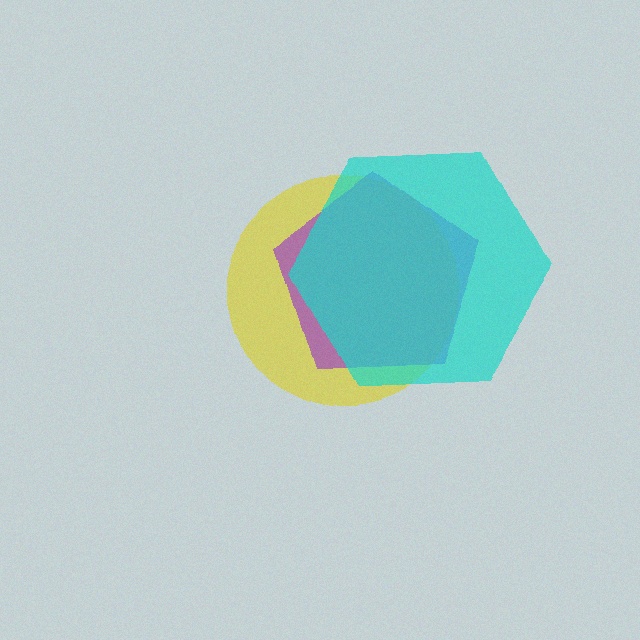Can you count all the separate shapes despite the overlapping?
Yes, there are 3 separate shapes.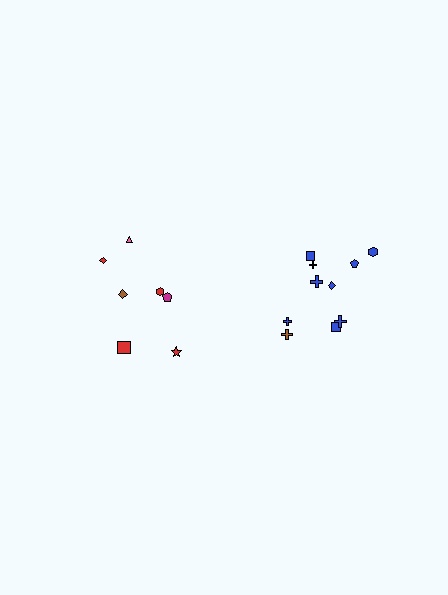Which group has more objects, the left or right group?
The right group.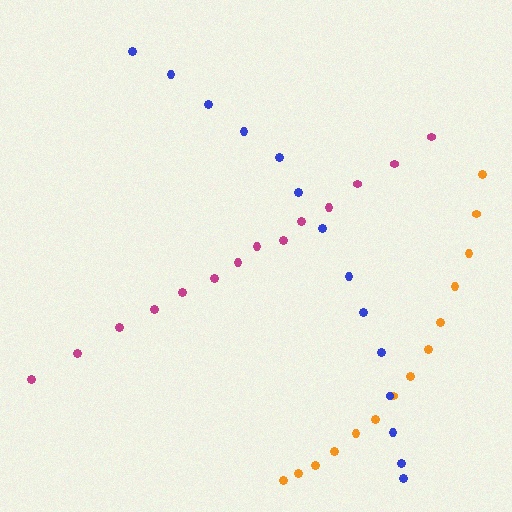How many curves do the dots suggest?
There are 3 distinct paths.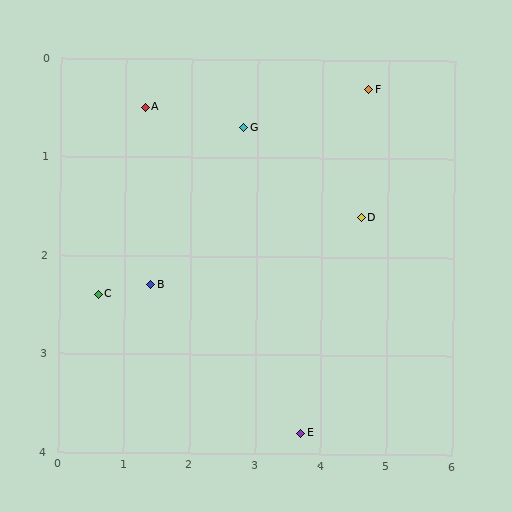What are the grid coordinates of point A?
Point A is at approximately (1.3, 0.5).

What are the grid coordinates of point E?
Point E is at approximately (3.7, 3.8).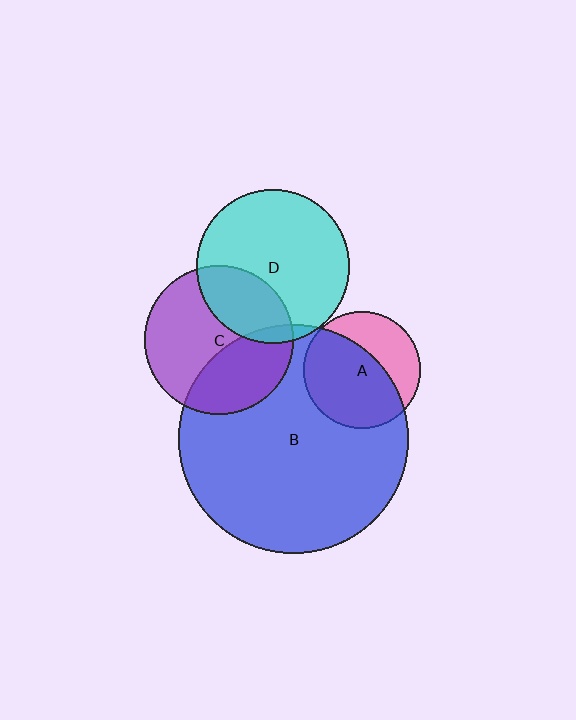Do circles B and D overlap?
Yes.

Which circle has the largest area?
Circle B (blue).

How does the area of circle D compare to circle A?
Approximately 1.7 times.